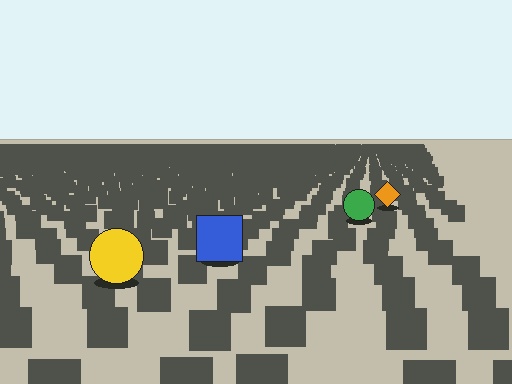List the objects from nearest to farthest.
From nearest to farthest: the yellow circle, the blue square, the green circle, the orange diamond.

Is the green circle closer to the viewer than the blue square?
No. The blue square is closer — you can tell from the texture gradient: the ground texture is coarser near it.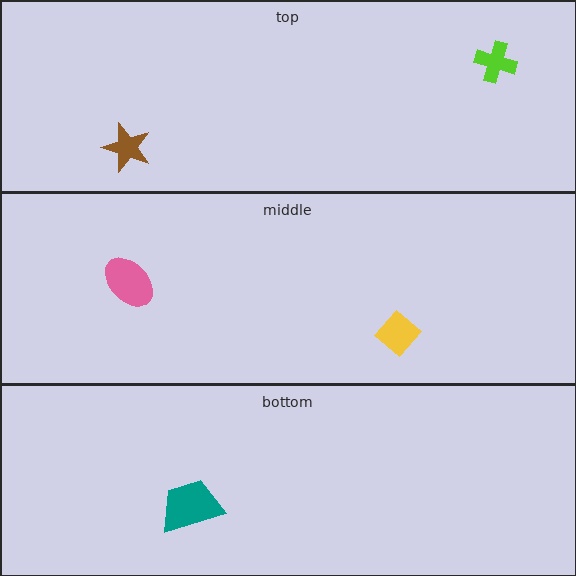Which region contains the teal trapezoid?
The bottom region.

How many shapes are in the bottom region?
1.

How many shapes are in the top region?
2.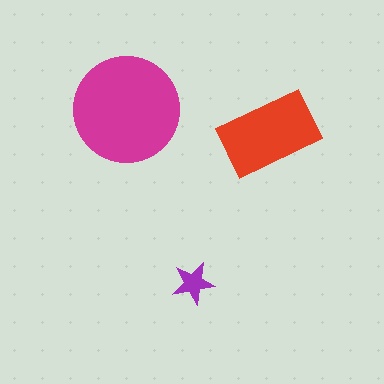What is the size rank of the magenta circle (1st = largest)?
1st.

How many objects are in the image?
There are 3 objects in the image.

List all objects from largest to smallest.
The magenta circle, the red rectangle, the purple star.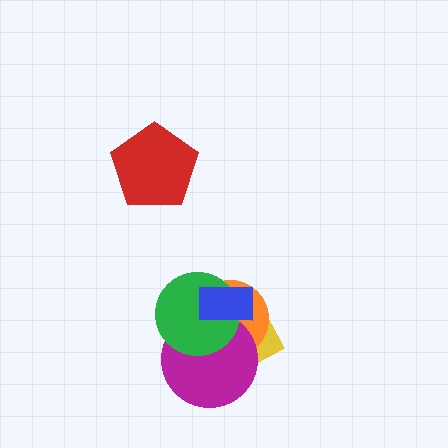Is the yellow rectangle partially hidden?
Yes, it is partially covered by another shape.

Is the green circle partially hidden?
Yes, it is partially covered by another shape.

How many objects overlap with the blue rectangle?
4 objects overlap with the blue rectangle.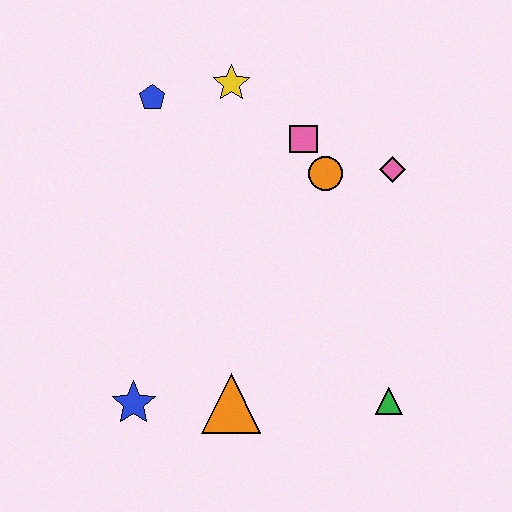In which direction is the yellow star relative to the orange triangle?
The yellow star is above the orange triangle.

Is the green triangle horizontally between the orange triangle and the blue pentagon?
No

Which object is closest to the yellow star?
The blue pentagon is closest to the yellow star.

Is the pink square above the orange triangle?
Yes